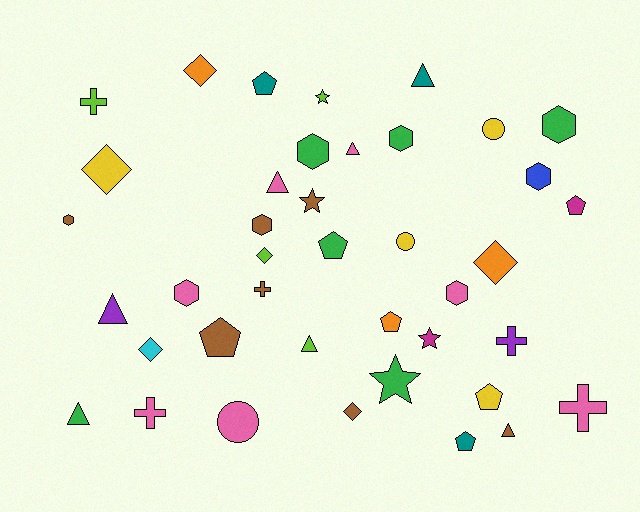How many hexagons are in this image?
There are 8 hexagons.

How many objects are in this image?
There are 40 objects.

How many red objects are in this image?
There are no red objects.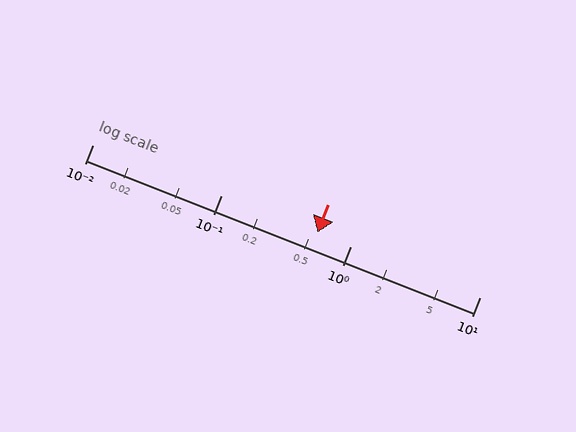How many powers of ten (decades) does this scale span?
The scale spans 3 decades, from 0.01 to 10.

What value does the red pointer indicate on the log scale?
The pointer indicates approximately 0.55.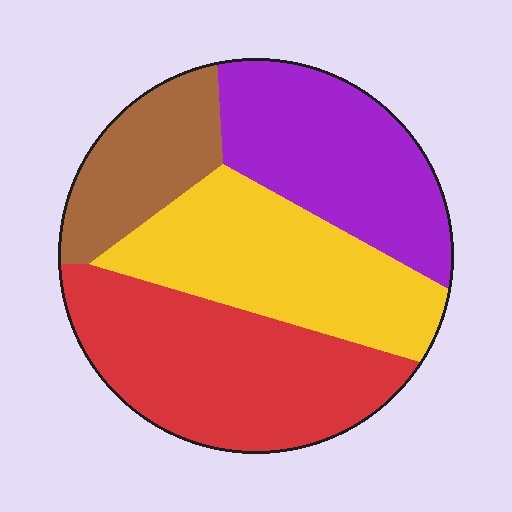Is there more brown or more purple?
Purple.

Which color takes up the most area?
Red, at roughly 30%.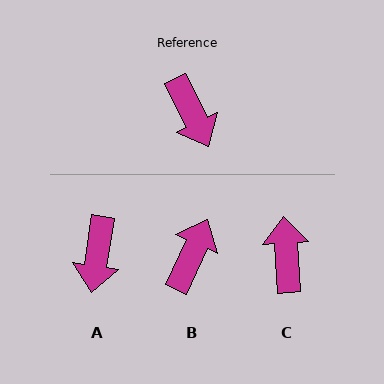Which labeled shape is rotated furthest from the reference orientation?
C, about 158 degrees away.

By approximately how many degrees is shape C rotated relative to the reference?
Approximately 158 degrees counter-clockwise.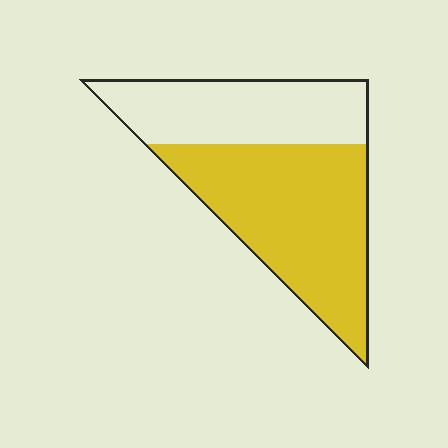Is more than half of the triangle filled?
Yes.